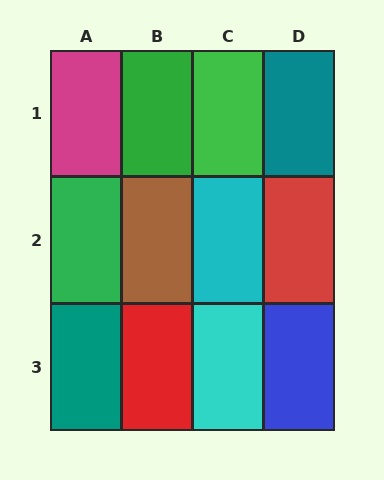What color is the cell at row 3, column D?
Blue.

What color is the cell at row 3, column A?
Teal.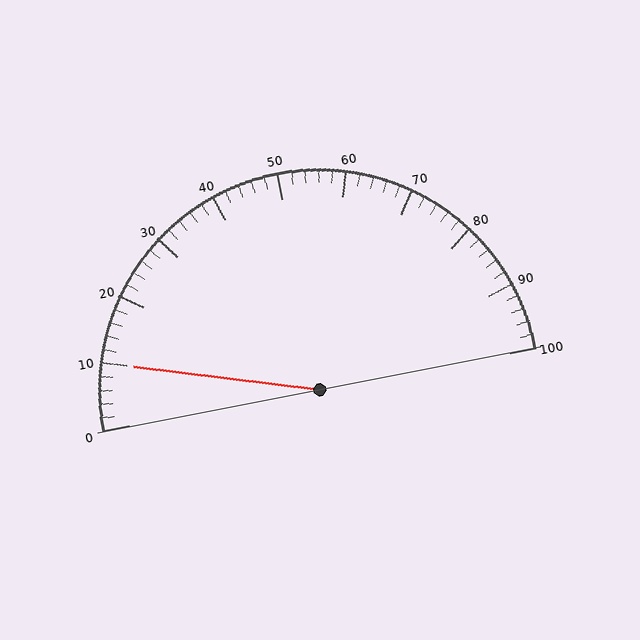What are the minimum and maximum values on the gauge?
The gauge ranges from 0 to 100.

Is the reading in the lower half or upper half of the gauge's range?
The reading is in the lower half of the range (0 to 100).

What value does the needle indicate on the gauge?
The needle indicates approximately 10.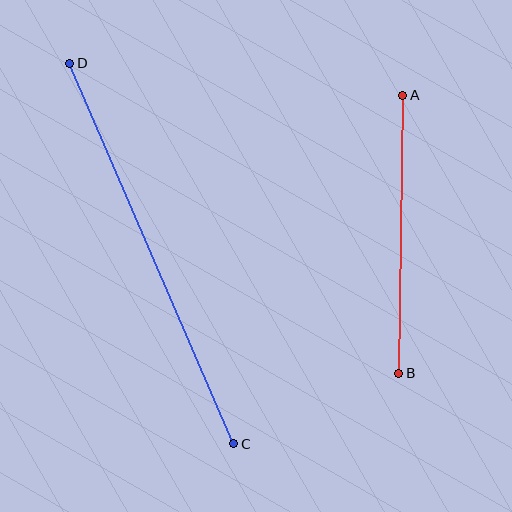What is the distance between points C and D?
The distance is approximately 415 pixels.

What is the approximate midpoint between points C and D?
The midpoint is at approximately (152, 254) pixels.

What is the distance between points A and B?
The distance is approximately 278 pixels.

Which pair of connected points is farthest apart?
Points C and D are farthest apart.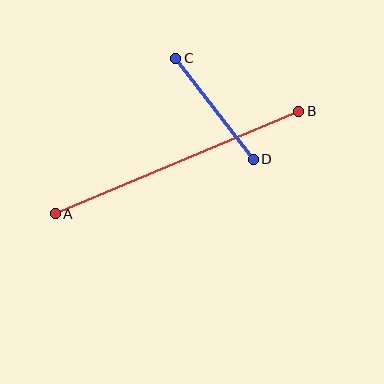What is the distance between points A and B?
The distance is approximately 264 pixels.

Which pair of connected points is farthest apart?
Points A and B are farthest apart.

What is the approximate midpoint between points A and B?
The midpoint is at approximately (177, 162) pixels.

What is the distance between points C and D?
The distance is approximately 127 pixels.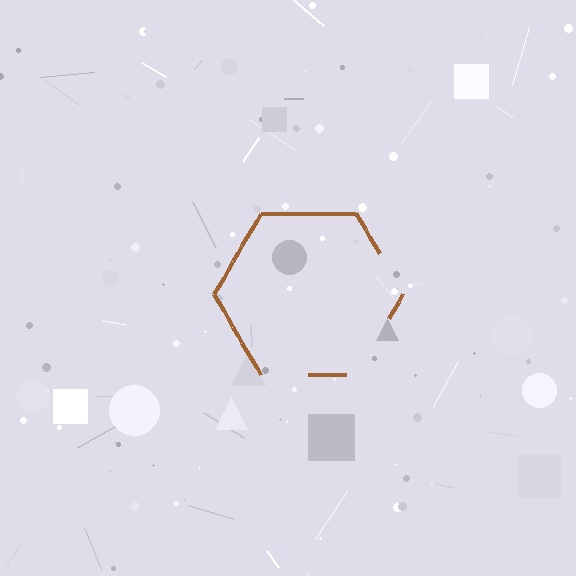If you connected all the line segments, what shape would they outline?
They would outline a hexagon.